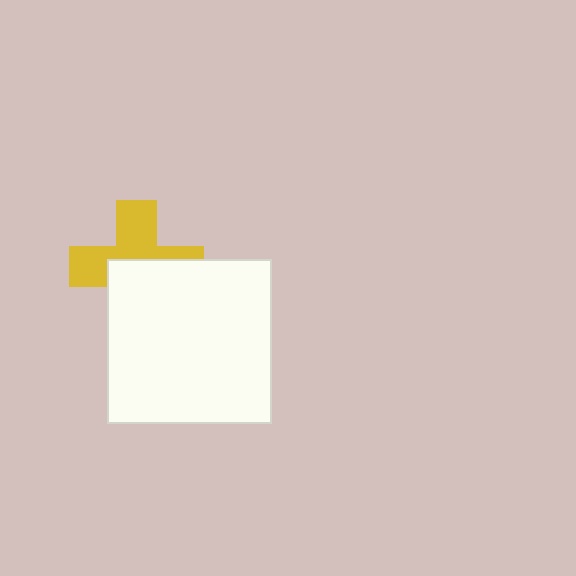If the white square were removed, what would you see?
You would see the complete yellow cross.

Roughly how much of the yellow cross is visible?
About half of it is visible (roughly 51%).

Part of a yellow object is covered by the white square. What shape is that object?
It is a cross.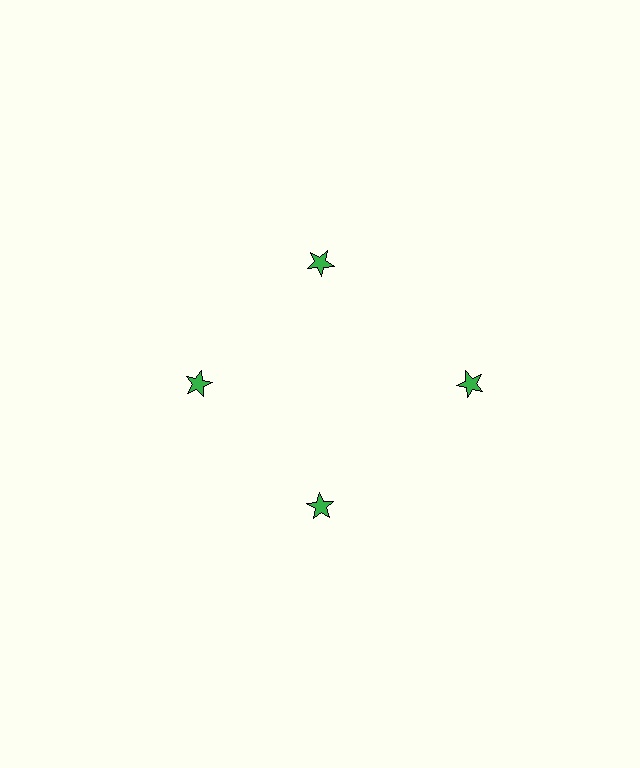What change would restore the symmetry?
The symmetry would be restored by moving it inward, back onto the ring so that all 4 stars sit at equal angles and equal distance from the center.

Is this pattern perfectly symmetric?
No. The 4 green stars are arranged in a ring, but one element near the 3 o'clock position is pushed outward from the center, breaking the 4-fold rotational symmetry.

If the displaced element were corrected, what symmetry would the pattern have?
It would have 4-fold rotational symmetry — the pattern would map onto itself every 90 degrees.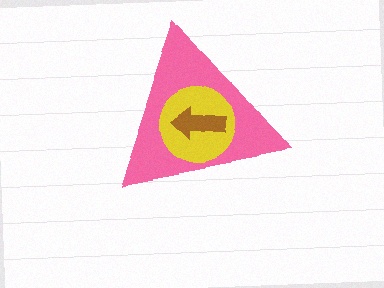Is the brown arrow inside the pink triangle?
Yes.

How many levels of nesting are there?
3.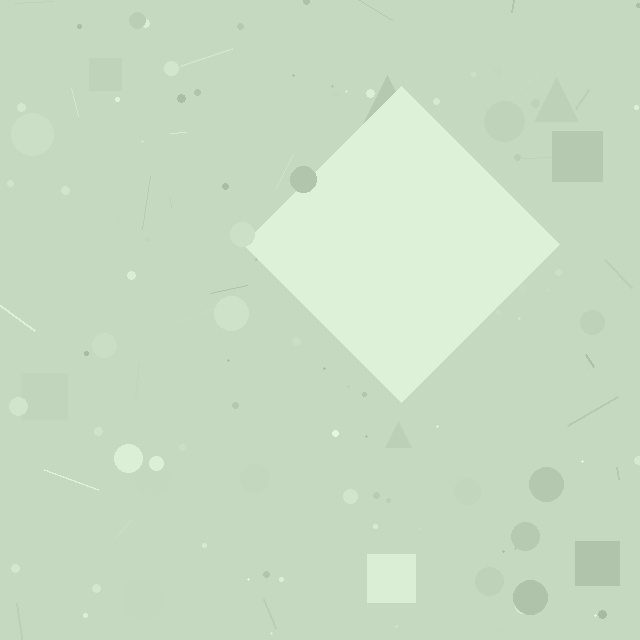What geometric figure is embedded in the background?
A diamond is embedded in the background.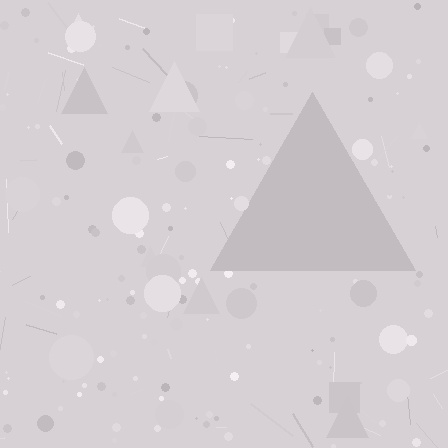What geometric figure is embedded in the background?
A triangle is embedded in the background.